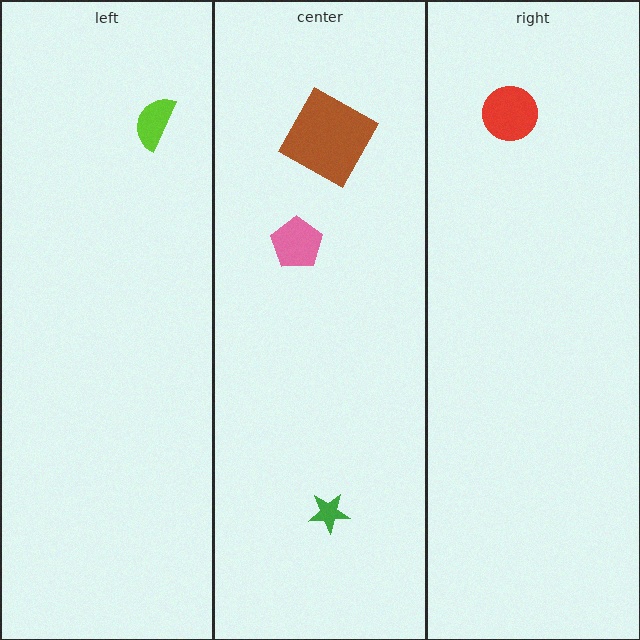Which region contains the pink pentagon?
The center region.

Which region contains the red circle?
The right region.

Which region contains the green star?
The center region.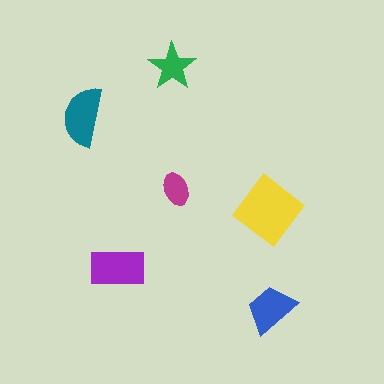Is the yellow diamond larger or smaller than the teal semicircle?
Larger.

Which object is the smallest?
The magenta ellipse.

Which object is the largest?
The yellow diamond.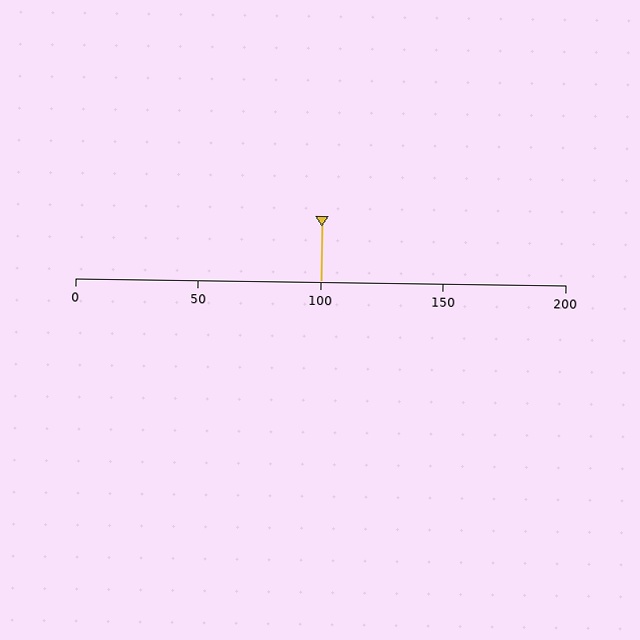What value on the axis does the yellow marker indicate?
The marker indicates approximately 100.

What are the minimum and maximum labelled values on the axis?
The axis runs from 0 to 200.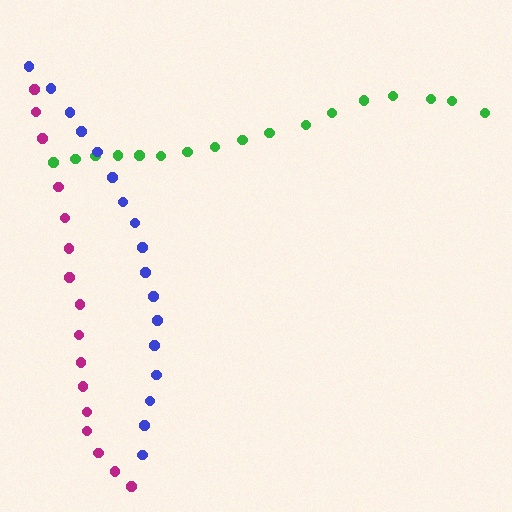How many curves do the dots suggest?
There are 3 distinct paths.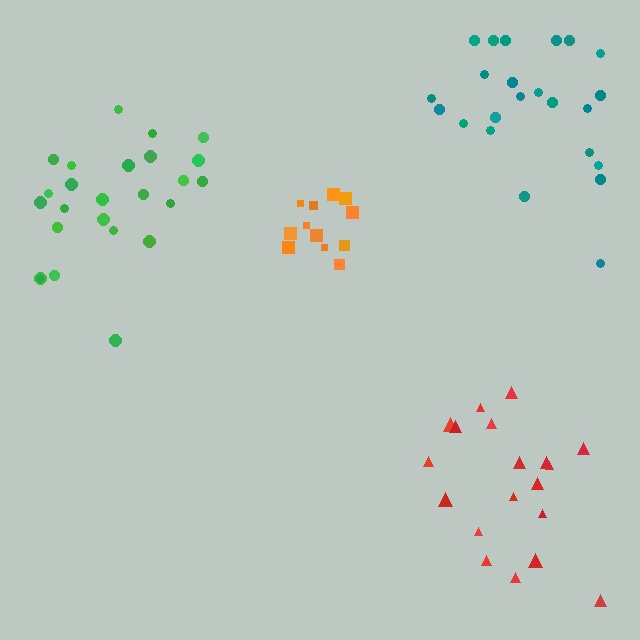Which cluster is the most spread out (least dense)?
Teal.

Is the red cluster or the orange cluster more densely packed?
Orange.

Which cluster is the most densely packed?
Orange.